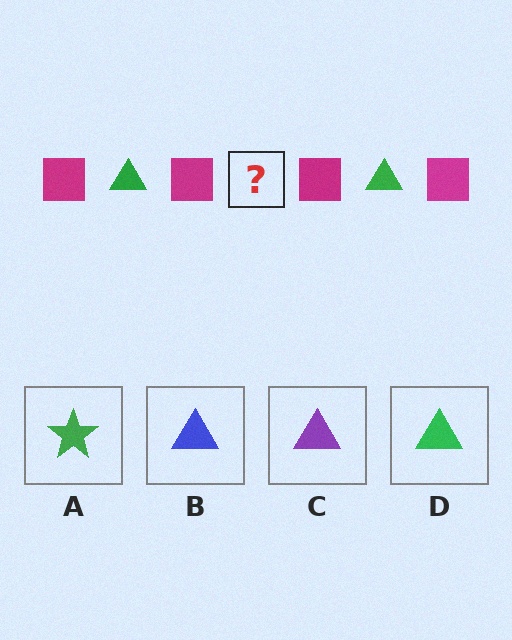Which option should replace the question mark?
Option D.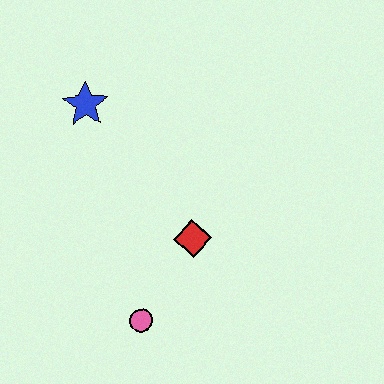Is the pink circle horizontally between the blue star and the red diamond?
Yes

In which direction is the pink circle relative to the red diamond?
The pink circle is below the red diamond.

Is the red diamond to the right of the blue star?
Yes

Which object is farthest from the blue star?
The pink circle is farthest from the blue star.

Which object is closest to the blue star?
The red diamond is closest to the blue star.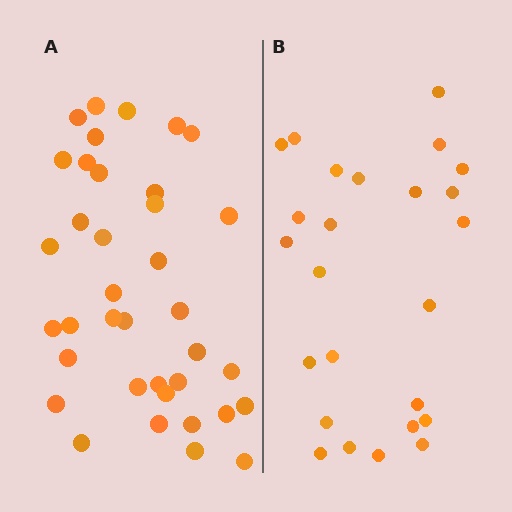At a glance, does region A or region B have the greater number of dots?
Region A (the left region) has more dots.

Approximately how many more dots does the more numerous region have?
Region A has roughly 12 or so more dots than region B.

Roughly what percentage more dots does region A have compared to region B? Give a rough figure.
About 50% more.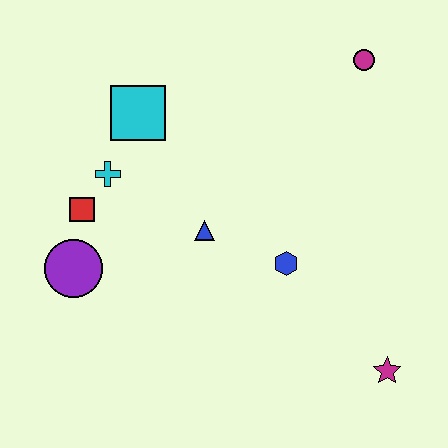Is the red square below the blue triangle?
No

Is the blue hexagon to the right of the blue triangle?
Yes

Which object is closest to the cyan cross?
The red square is closest to the cyan cross.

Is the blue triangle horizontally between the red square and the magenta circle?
Yes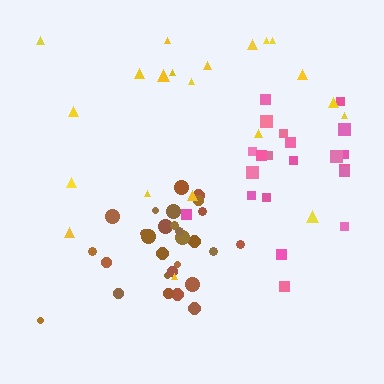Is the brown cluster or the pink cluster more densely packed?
Brown.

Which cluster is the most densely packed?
Brown.